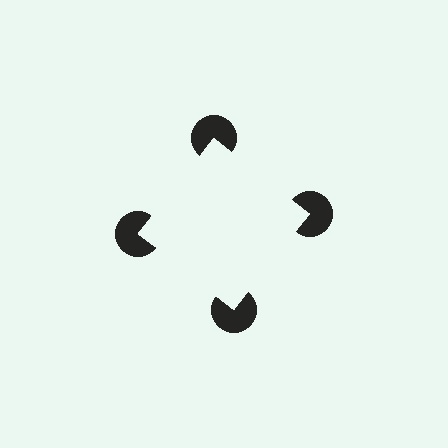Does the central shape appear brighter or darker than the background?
It typically appears slightly brighter than the background, even though no actual brightness change is drawn.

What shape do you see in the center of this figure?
An illusory square — its edges are inferred from the aligned wedge cuts in the pac-man discs, not physically drawn.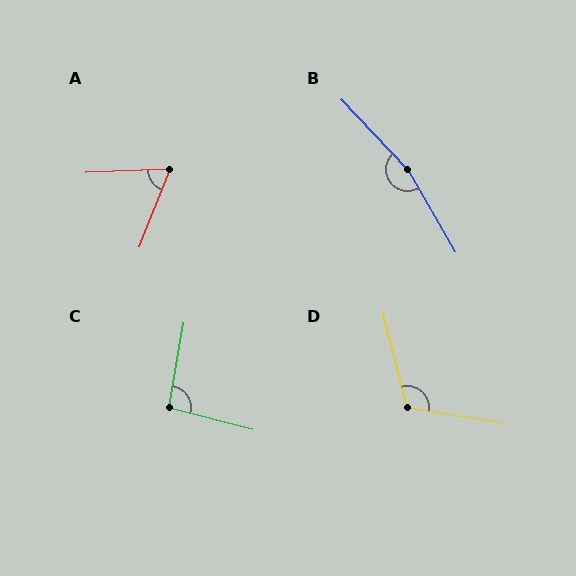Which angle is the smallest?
A, at approximately 66 degrees.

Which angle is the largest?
B, at approximately 167 degrees.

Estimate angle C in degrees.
Approximately 95 degrees.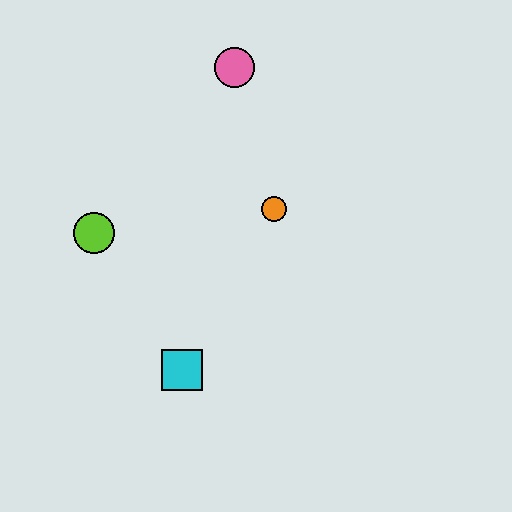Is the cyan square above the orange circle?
No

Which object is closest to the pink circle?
The orange circle is closest to the pink circle.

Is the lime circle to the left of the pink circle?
Yes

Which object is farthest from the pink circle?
The cyan square is farthest from the pink circle.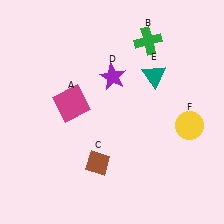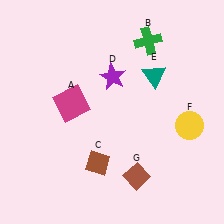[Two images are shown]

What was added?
A brown diamond (G) was added in Image 2.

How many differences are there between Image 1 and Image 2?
There is 1 difference between the two images.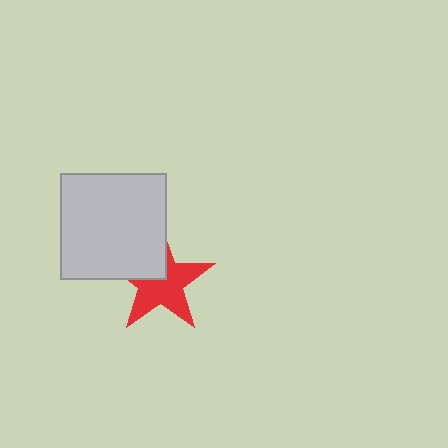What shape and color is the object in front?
The object in front is a light gray square.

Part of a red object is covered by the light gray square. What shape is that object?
It is a star.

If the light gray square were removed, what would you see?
You would see the complete red star.